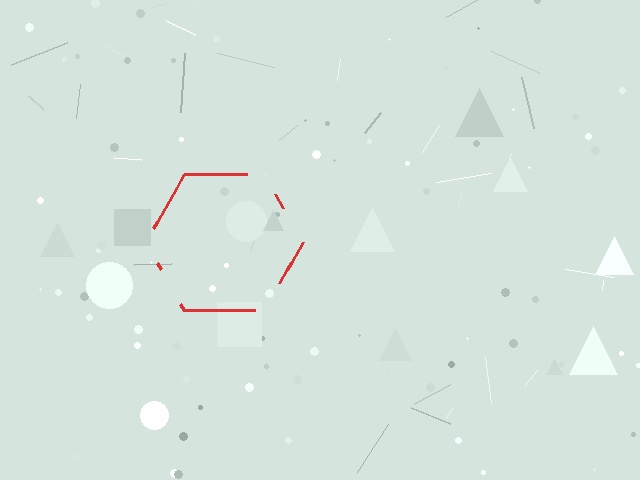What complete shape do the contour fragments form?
The contour fragments form a hexagon.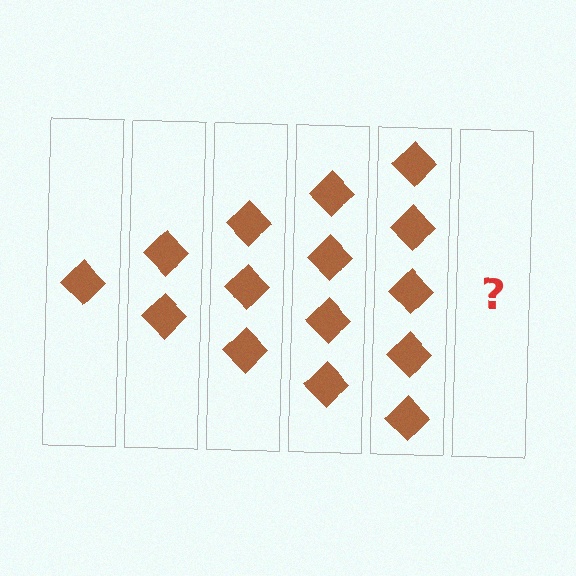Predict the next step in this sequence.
The next step is 6 diamonds.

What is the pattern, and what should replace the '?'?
The pattern is that each step adds one more diamond. The '?' should be 6 diamonds.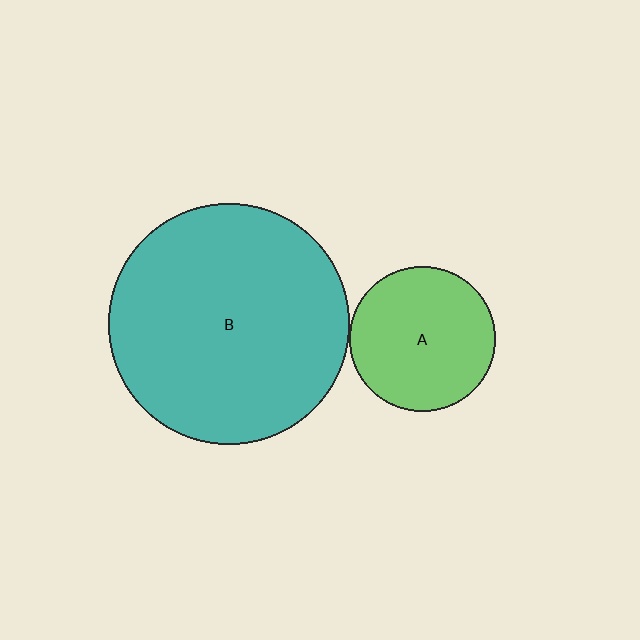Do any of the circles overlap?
No, none of the circles overlap.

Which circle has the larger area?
Circle B (teal).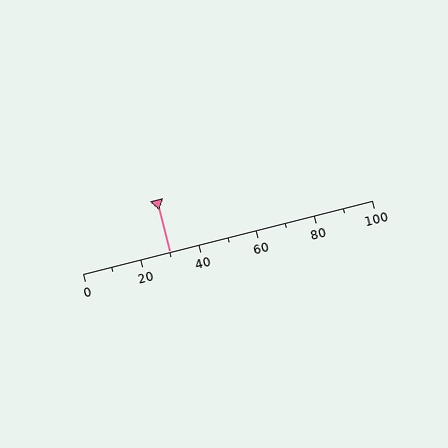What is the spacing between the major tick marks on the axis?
The major ticks are spaced 20 apart.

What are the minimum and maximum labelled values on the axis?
The axis runs from 0 to 100.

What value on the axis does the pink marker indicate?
The marker indicates approximately 30.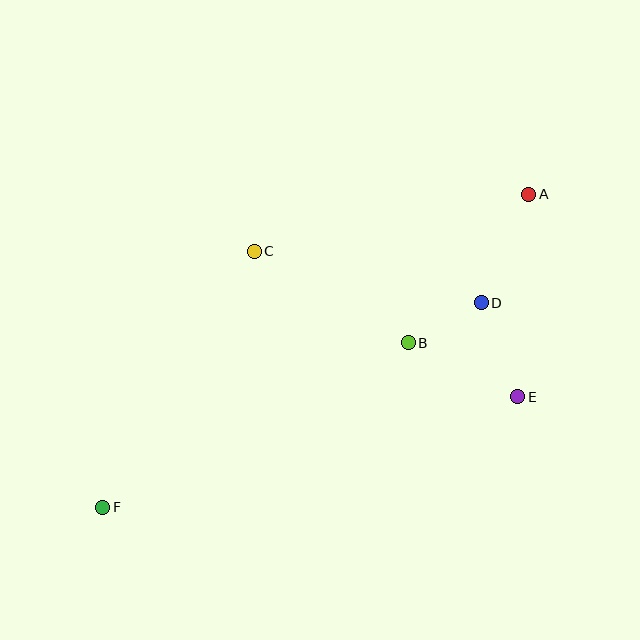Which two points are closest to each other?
Points B and D are closest to each other.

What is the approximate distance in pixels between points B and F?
The distance between B and F is approximately 347 pixels.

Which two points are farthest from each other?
Points A and F are farthest from each other.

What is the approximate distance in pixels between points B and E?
The distance between B and E is approximately 122 pixels.